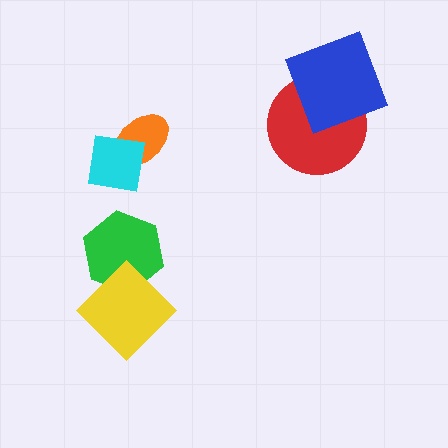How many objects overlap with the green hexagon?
1 object overlaps with the green hexagon.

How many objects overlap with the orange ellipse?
1 object overlaps with the orange ellipse.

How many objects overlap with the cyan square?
1 object overlaps with the cyan square.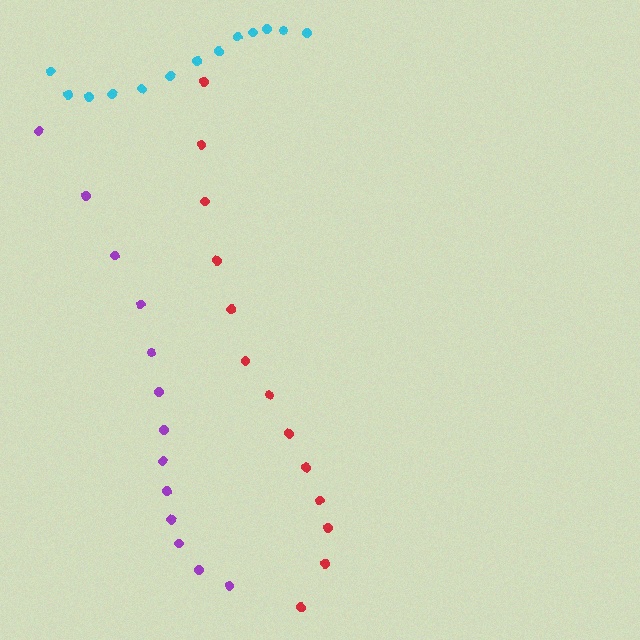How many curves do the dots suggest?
There are 3 distinct paths.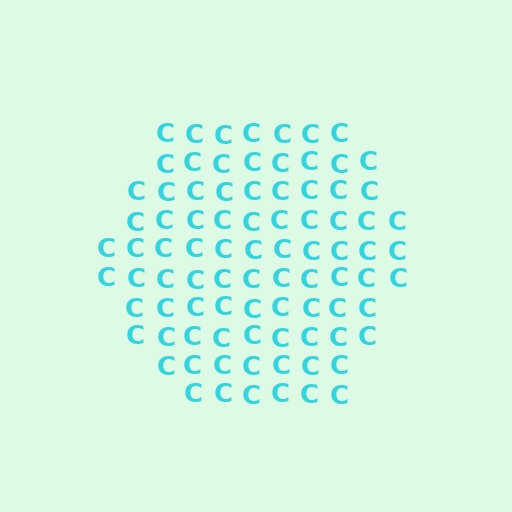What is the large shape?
The large shape is a hexagon.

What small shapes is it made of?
It is made of small letter C's.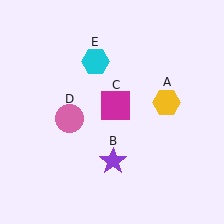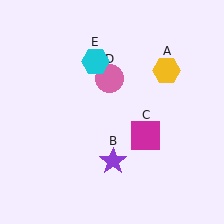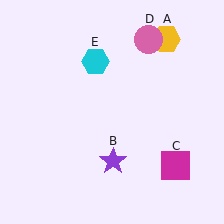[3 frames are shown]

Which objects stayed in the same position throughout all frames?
Purple star (object B) and cyan hexagon (object E) remained stationary.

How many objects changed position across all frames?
3 objects changed position: yellow hexagon (object A), magenta square (object C), pink circle (object D).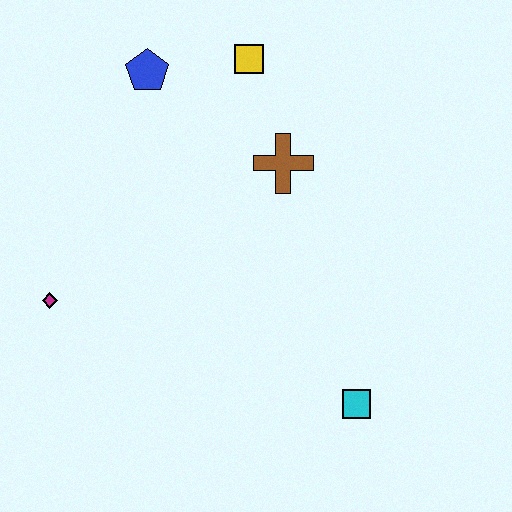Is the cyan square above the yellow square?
No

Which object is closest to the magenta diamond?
The blue pentagon is closest to the magenta diamond.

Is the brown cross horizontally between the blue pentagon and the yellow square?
No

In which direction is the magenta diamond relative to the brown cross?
The magenta diamond is to the left of the brown cross.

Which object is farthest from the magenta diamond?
The cyan square is farthest from the magenta diamond.